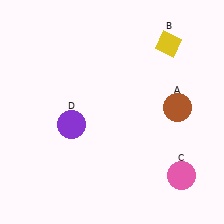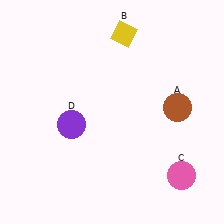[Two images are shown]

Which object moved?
The yellow diamond (B) moved left.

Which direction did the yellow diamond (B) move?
The yellow diamond (B) moved left.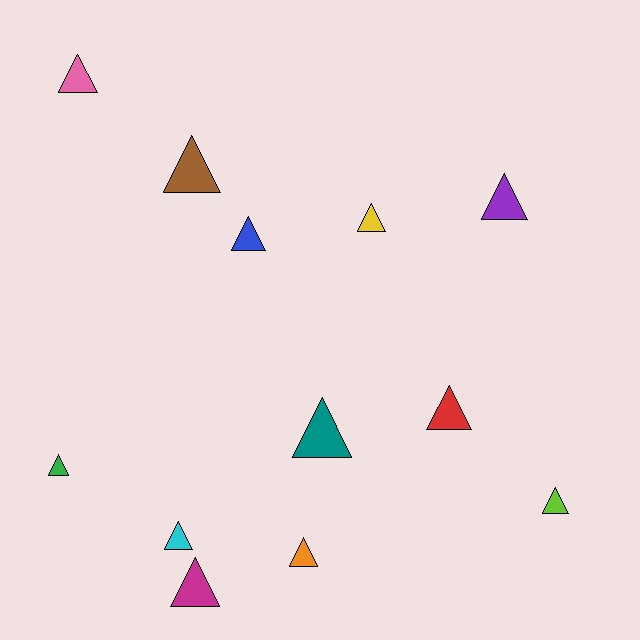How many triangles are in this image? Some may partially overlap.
There are 12 triangles.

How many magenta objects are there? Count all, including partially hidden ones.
There is 1 magenta object.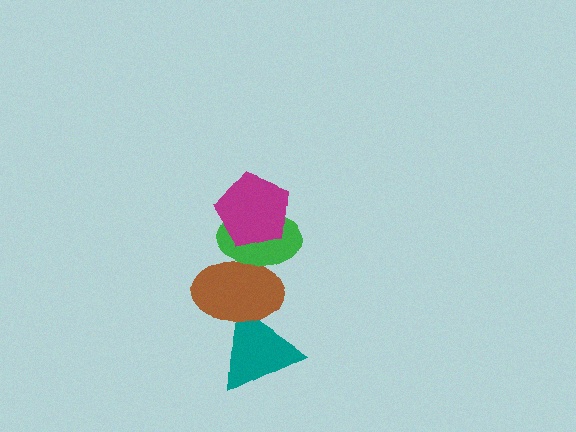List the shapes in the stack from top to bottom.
From top to bottom: the magenta pentagon, the green ellipse, the brown ellipse, the teal triangle.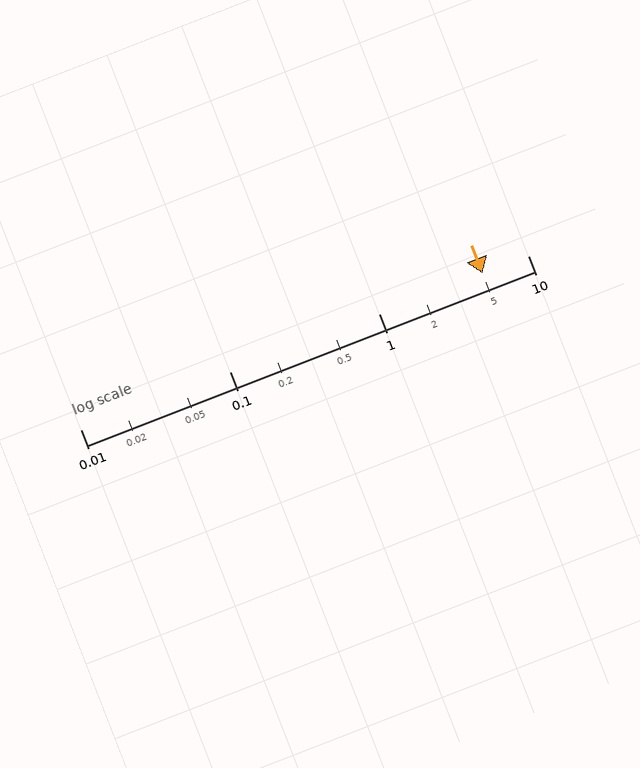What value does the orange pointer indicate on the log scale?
The pointer indicates approximately 5.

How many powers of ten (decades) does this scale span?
The scale spans 3 decades, from 0.01 to 10.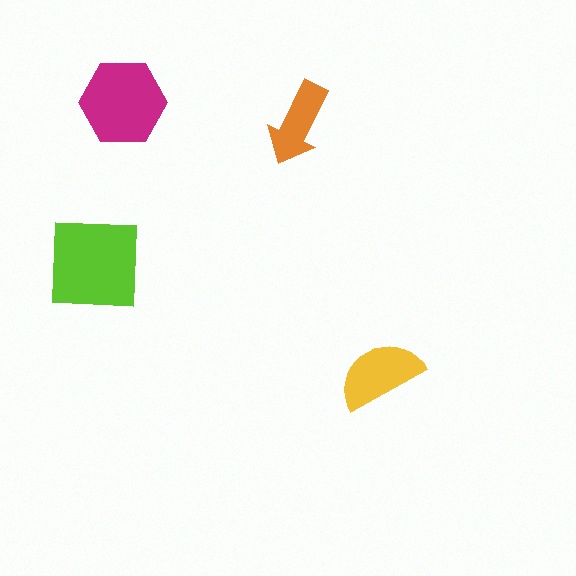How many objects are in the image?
There are 4 objects in the image.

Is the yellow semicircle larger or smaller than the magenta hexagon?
Smaller.